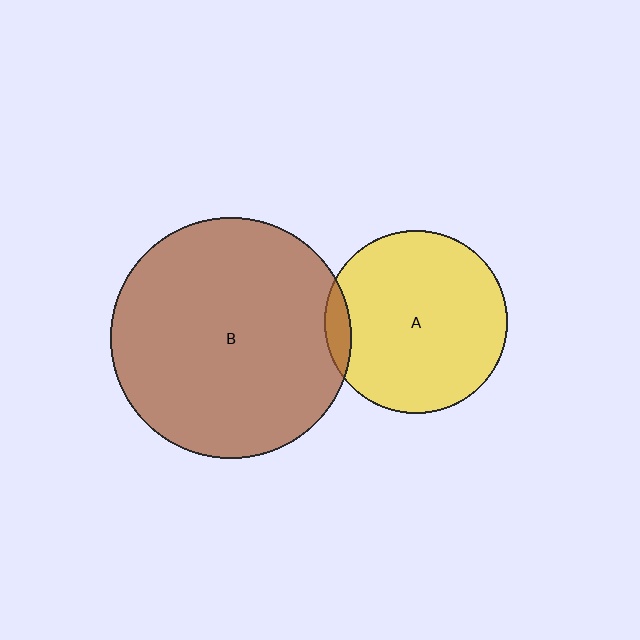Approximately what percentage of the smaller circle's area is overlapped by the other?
Approximately 5%.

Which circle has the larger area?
Circle B (brown).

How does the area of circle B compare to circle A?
Approximately 1.7 times.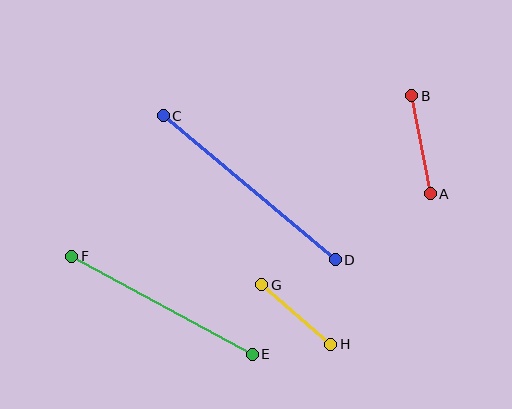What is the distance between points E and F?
The distance is approximately 205 pixels.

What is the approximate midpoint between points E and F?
The midpoint is at approximately (162, 305) pixels.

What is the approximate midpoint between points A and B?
The midpoint is at approximately (421, 145) pixels.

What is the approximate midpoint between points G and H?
The midpoint is at approximately (296, 314) pixels.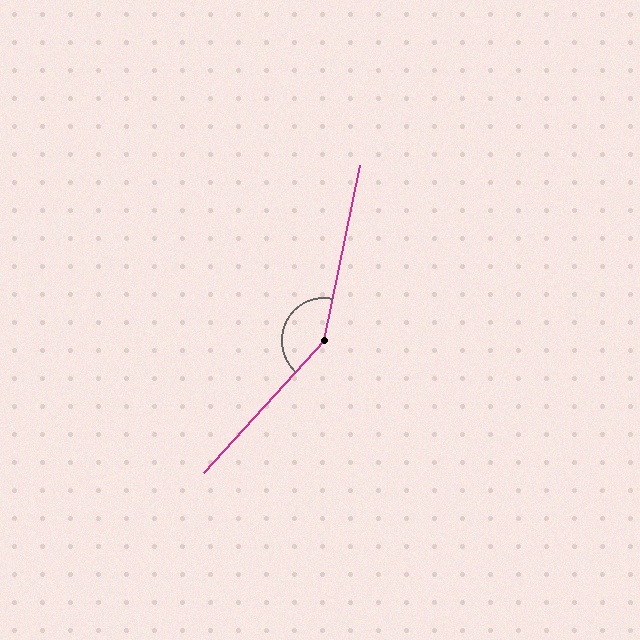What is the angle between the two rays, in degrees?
Approximately 149 degrees.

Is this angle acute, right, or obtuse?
It is obtuse.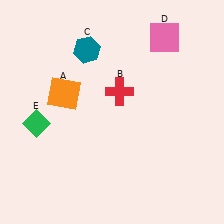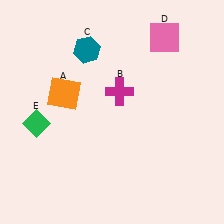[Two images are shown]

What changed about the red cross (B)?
In Image 1, B is red. In Image 2, it changed to magenta.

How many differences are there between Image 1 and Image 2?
There is 1 difference between the two images.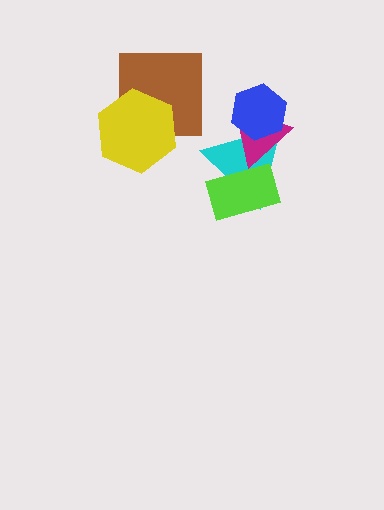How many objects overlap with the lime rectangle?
2 objects overlap with the lime rectangle.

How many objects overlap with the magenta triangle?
3 objects overlap with the magenta triangle.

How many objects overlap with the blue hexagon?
2 objects overlap with the blue hexagon.